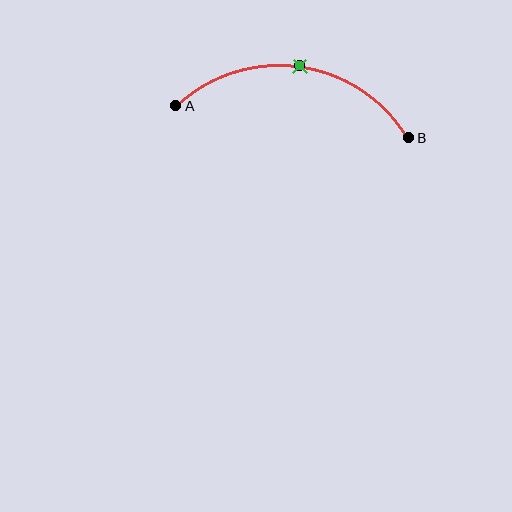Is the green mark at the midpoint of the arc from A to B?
Yes. The green mark lies on the arc at equal arc-length from both A and B — it is the arc midpoint.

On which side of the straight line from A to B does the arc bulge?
The arc bulges above the straight line connecting A and B.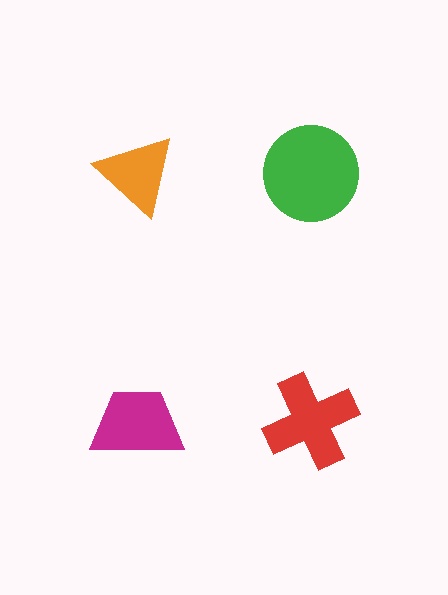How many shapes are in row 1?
2 shapes.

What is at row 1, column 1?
An orange triangle.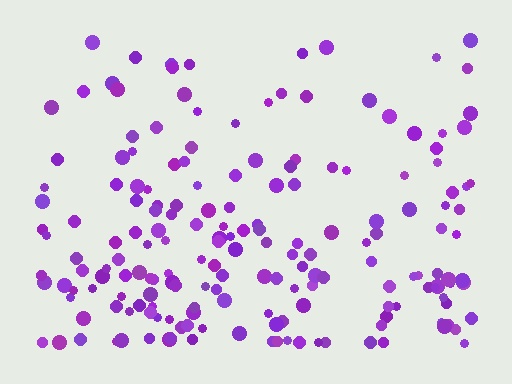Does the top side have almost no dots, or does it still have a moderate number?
Still a moderate number, just noticeably fewer than the bottom.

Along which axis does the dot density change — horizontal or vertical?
Vertical.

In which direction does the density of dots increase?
From top to bottom, with the bottom side densest.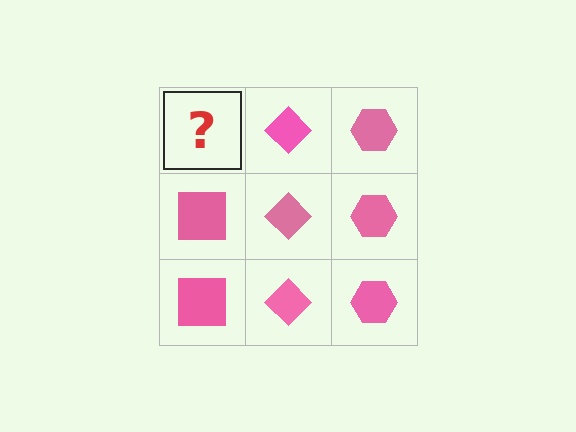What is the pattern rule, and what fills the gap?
The rule is that each column has a consistent shape. The gap should be filled with a pink square.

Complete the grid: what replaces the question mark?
The question mark should be replaced with a pink square.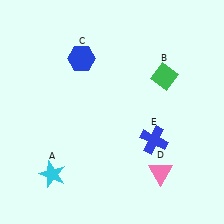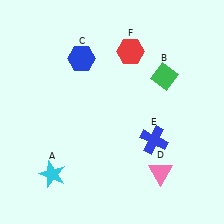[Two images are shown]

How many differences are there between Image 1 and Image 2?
There is 1 difference between the two images.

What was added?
A red hexagon (F) was added in Image 2.